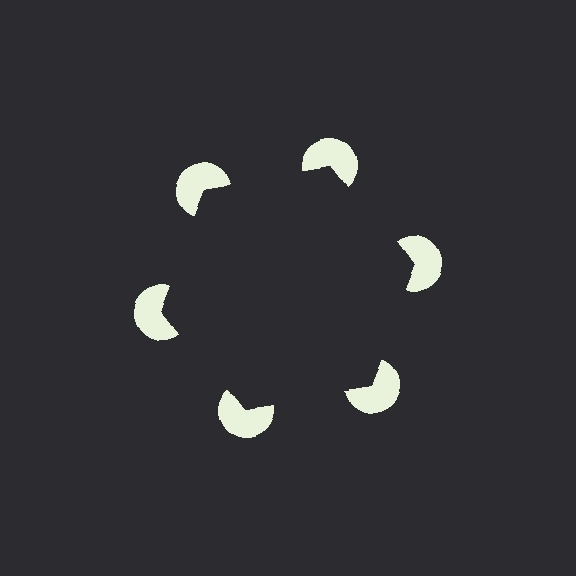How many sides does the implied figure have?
6 sides.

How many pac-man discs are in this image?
There are 6 — one at each vertex of the illusory hexagon.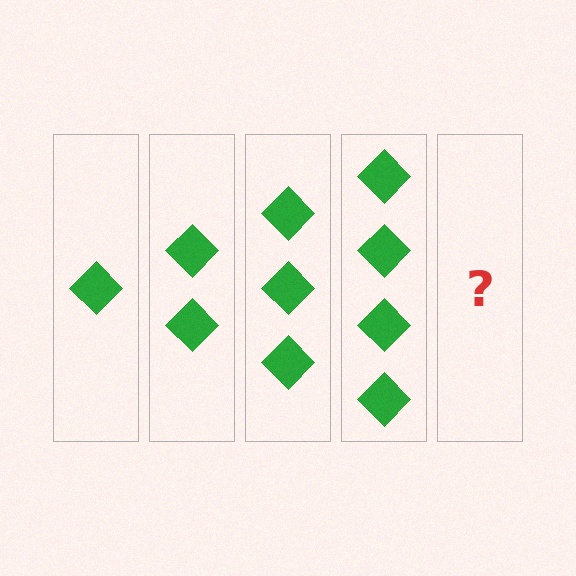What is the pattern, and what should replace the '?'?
The pattern is that each step adds one more diamond. The '?' should be 5 diamonds.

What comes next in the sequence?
The next element should be 5 diamonds.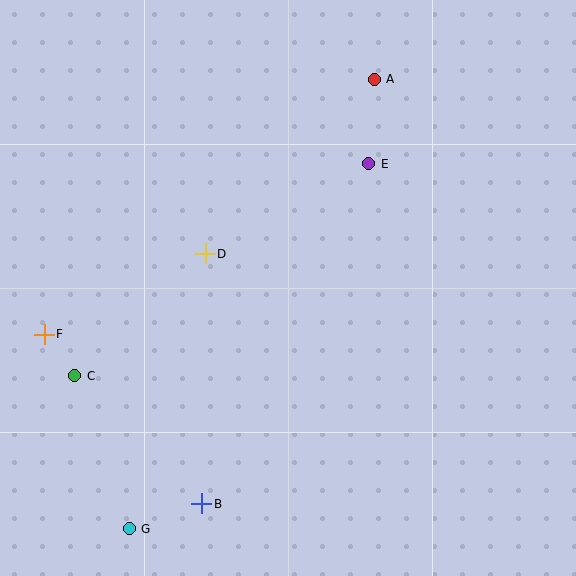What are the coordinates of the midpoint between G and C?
The midpoint between G and C is at (102, 452).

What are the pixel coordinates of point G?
Point G is at (129, 529).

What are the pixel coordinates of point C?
Point C is at (75, 376).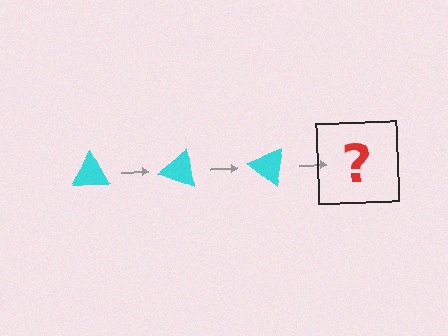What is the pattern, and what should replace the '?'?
The pattern is that the triangle rotates 20 degrees each step. The '?' should be a cyan triangle rotated 60 degrees.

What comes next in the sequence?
The next element should be a cyan triangle rotated 60 degrees.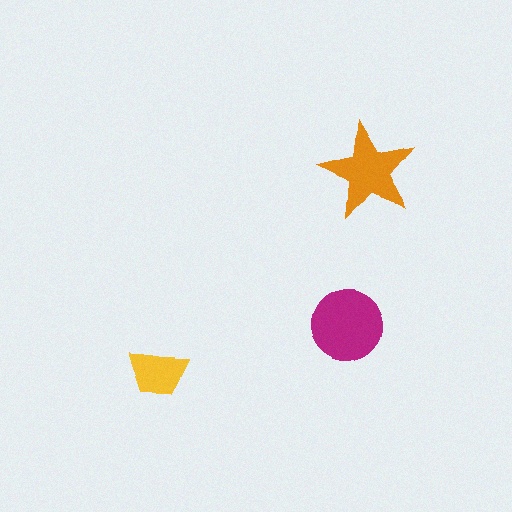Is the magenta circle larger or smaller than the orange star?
Larger.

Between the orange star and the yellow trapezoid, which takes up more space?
The orange star.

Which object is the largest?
The magenta circle.